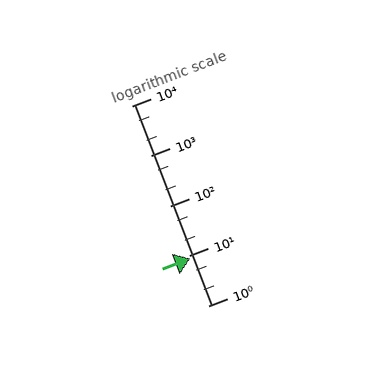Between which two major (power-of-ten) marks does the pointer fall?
The pointer is between 1 and 10.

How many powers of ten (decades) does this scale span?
The scale spans 4 decades, from 1 to 10000.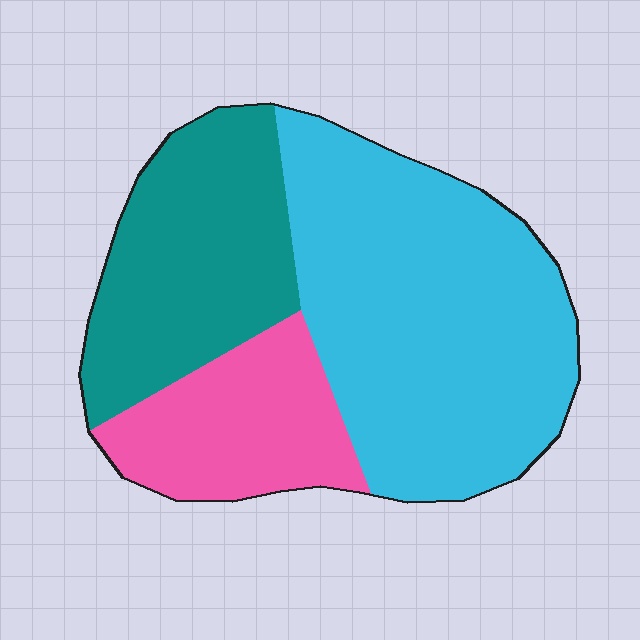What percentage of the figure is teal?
Teal covers around 30% of the figure.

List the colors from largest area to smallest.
From largest to smallest: cyan, teal, pink.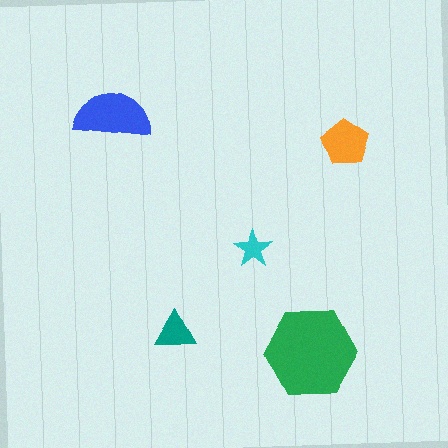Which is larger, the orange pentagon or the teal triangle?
The orange pentagon.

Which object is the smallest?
The cyan star.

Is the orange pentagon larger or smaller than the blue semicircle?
Smaller.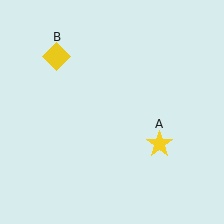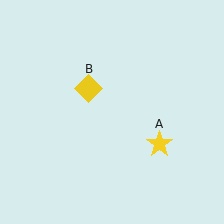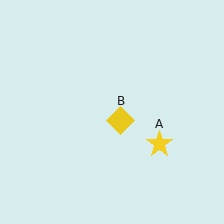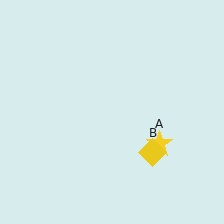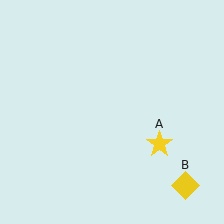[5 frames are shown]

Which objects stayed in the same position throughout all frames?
Yellow star (object A) remained stationary.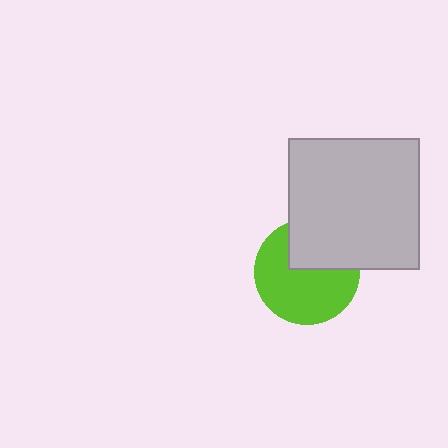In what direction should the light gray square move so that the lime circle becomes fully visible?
The light gray square should move up. That is the shortest direction to clear the overlap and leave the lime circle fully visible.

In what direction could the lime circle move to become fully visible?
The lime circle could move down. That would shift it out from behind the light gray square entirely.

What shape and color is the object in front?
The object in front is a light gray square.